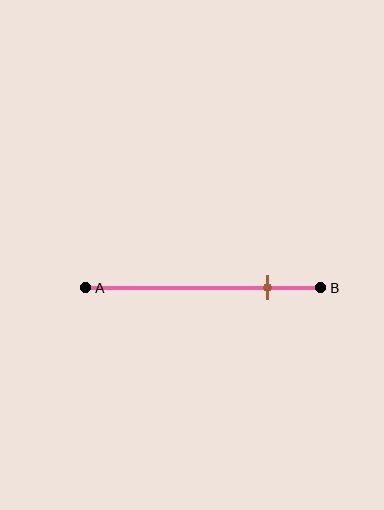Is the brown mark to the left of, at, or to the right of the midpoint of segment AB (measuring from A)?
The brown mark is to the right of the midpoint of segment AB.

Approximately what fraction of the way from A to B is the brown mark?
The brown mark is approximately 75% of the way from A to B.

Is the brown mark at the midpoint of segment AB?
No, the mark is at about 75% from A, not at the 50% midpoint.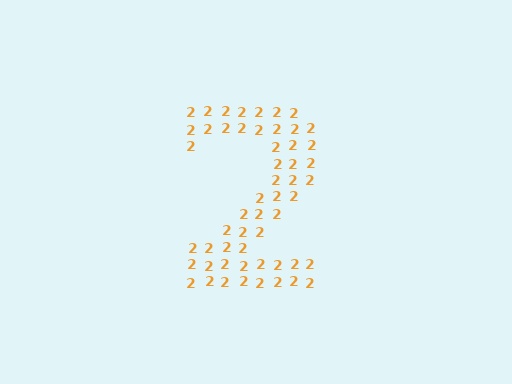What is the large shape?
The large shape is the digit 2.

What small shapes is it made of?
It is made of small digit 2's.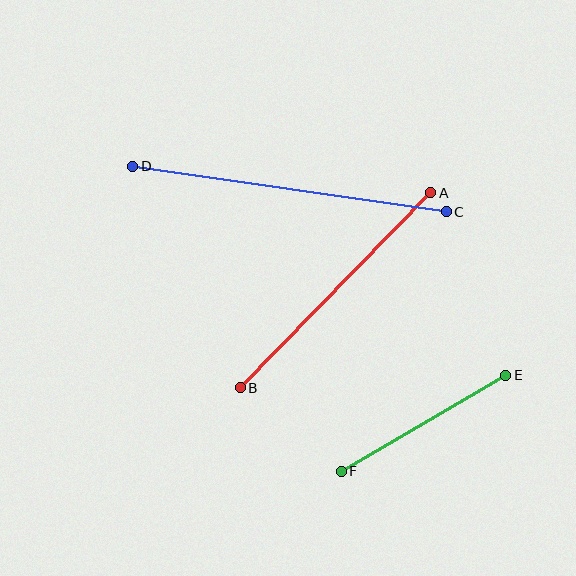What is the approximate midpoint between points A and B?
The midpoint is at approximately (335, 290) pixels.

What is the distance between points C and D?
The distance is approximately 317 pixels.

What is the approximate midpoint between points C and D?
The midpoint is at approximately (290, 189) pixels.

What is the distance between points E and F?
The distance is approximately 190 pixels.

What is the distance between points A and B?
The distance is approximately 273 pixels.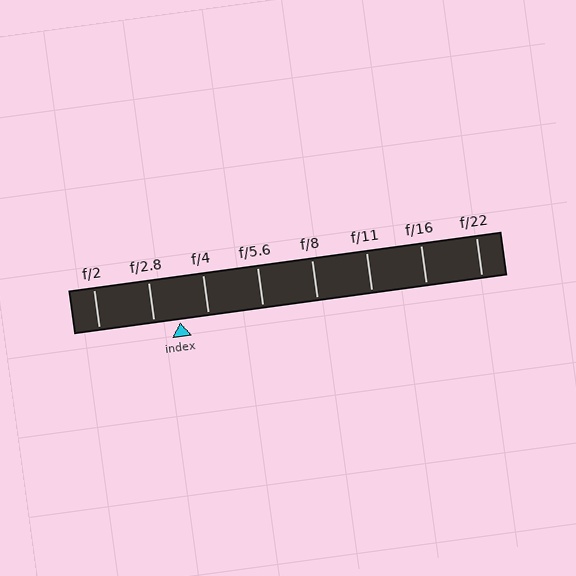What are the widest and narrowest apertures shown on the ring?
The widest aperture shown is f/2 and the narrowest is f/22.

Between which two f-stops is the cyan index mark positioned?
The index mark is between f/2.8 and f/4.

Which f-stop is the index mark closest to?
The index mark is closest to f/2.8.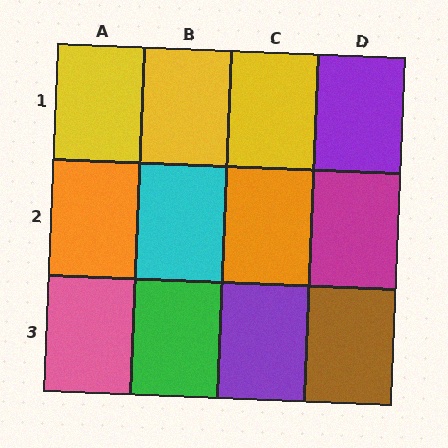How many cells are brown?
1 cell is brown.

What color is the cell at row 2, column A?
Orange.